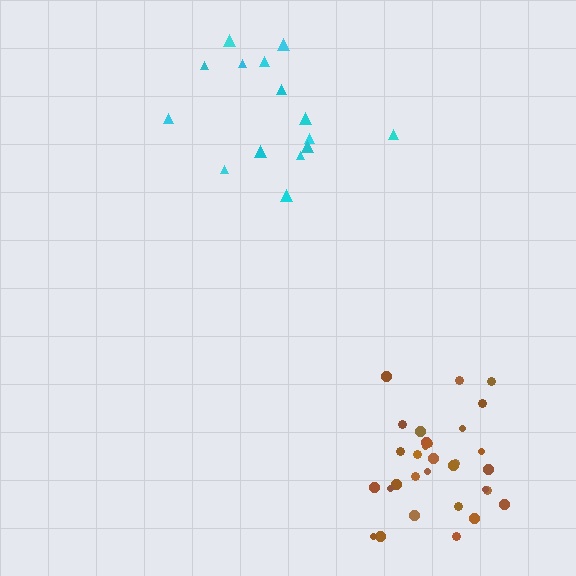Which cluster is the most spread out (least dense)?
Cyan.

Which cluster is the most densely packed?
Brown.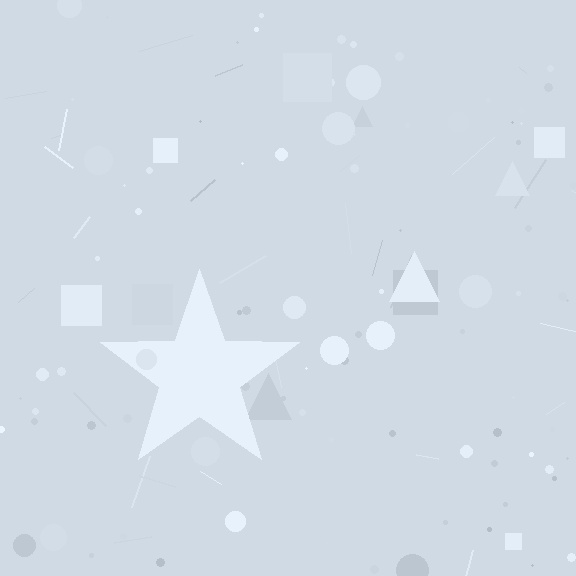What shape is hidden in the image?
A star is hidden in the image.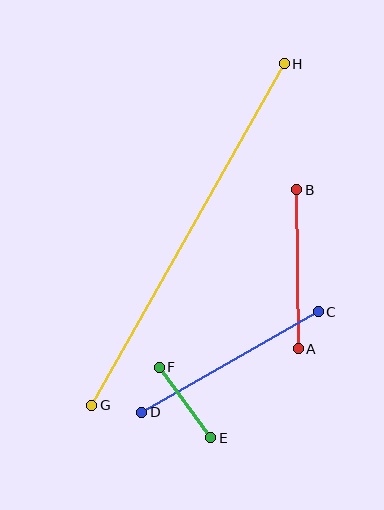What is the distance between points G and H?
The distance is approximately 392 pixels.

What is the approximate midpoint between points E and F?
The midpoint is at approximately (185, 403) pixels.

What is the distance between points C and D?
The distance is approximately 203 pixels.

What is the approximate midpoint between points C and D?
The midpoint is at approximately (230, 362) pixels.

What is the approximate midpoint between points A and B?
The midpoint is at approximately (297, 269) pixels.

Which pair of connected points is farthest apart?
Points G and H are farthest apart.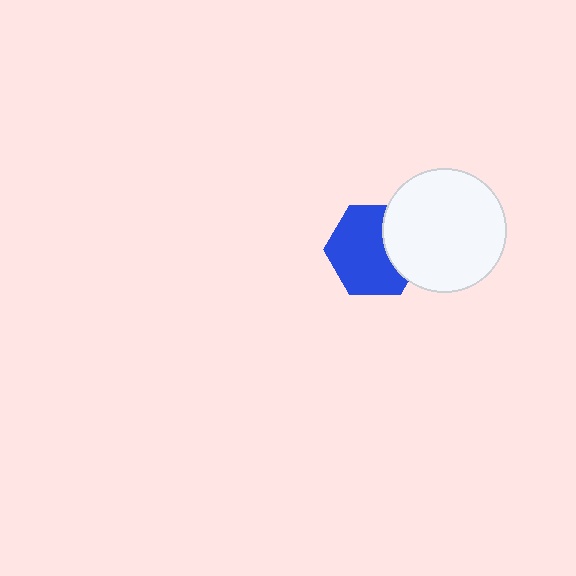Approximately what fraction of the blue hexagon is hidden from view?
Roughly 30% of the blue hexagon is hidden behind the white circle.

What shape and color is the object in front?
The object in front is a white circle.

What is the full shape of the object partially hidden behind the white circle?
The partially hidden object is a blue hexagon.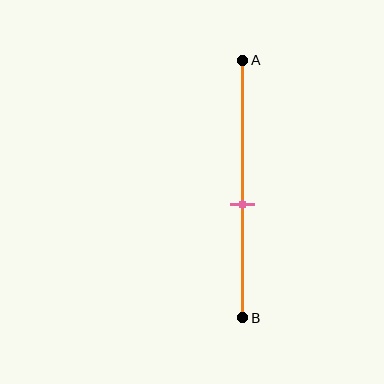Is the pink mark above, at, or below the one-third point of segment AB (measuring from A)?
The pink mark is below the one-third point of segment AB.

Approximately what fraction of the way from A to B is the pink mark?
The pink mark is approximately 55% of the way from A to B.